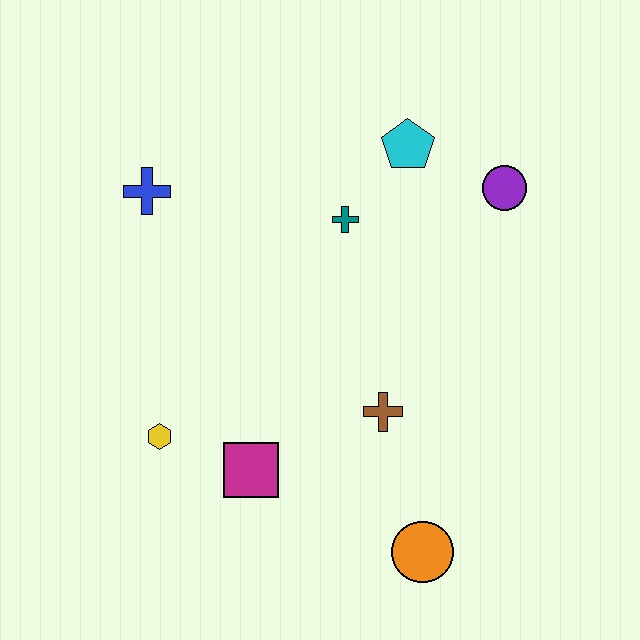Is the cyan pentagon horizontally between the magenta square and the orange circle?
Yes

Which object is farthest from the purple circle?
The yellow hexagon is farthest from the purple circle.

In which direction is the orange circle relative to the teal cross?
The orange circle is below the teal cross.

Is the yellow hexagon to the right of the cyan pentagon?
No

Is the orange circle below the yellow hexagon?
Yes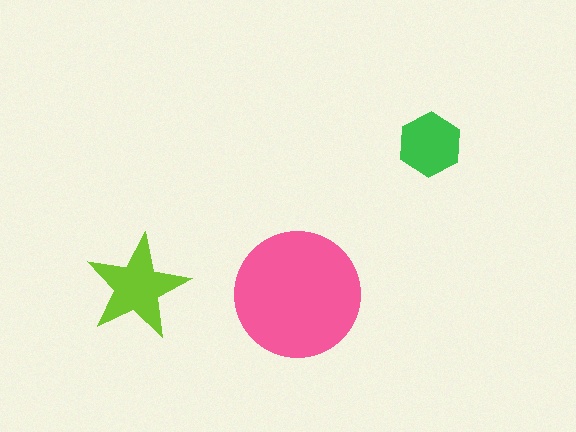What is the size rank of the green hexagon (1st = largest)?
3rd.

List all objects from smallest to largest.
The green hexagon, the lime star, the pink circle.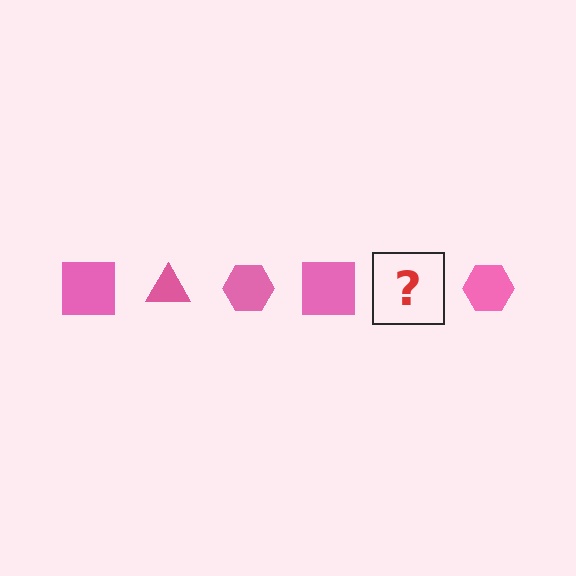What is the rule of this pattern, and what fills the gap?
The rule is that the pattern cycles through square, triangle, hexagon shapes in pink. The gap should be filled with a pink triangle.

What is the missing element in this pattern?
The missing element is a pink triangle.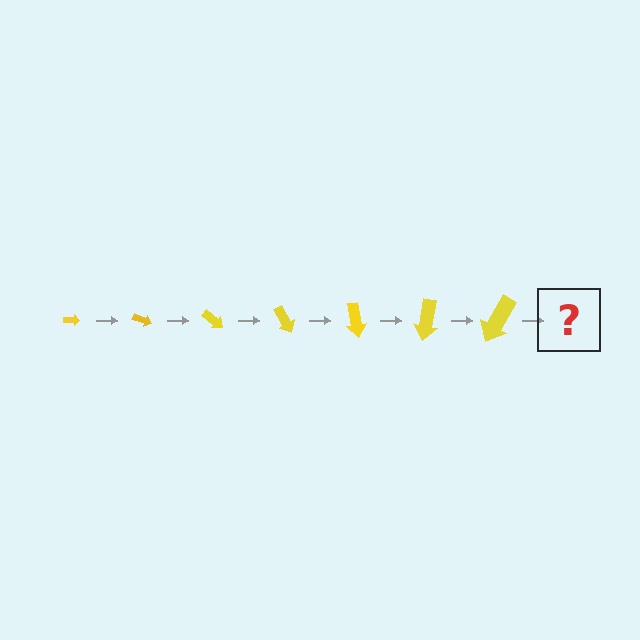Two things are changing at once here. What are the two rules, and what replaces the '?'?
The two rules are that the arrow grows larger each step and it rotates 20 degrees each step. The '?' should be an arrow, larger than the previous one and rotated 140 degrees from the start.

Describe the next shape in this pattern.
It should be an arrow, larger than the previous one and rotated 140 degrees from the start.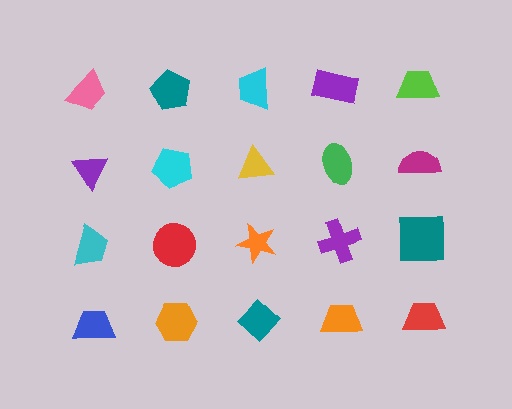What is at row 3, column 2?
A red circle.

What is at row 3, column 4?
A purple cross.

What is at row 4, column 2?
An orange hexagon.